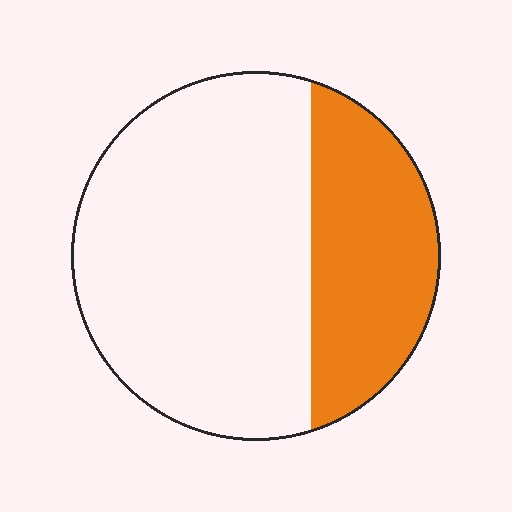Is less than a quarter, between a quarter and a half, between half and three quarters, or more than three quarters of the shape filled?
Between a quarter and a half.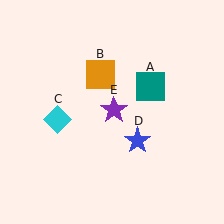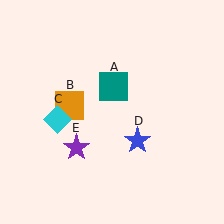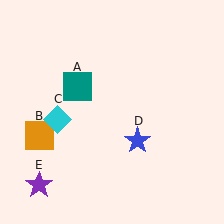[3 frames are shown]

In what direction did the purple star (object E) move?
The purple star (object E) moved down and to the left.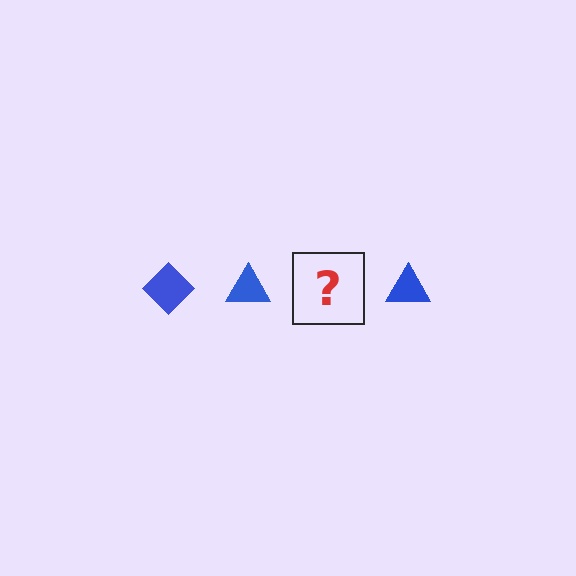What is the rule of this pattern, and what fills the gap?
The rule is that the pattern cycles through diamond, triangle shapes in blue. The gap should be filled with a blue diamond.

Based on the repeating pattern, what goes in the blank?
The blank should be a blue diamond.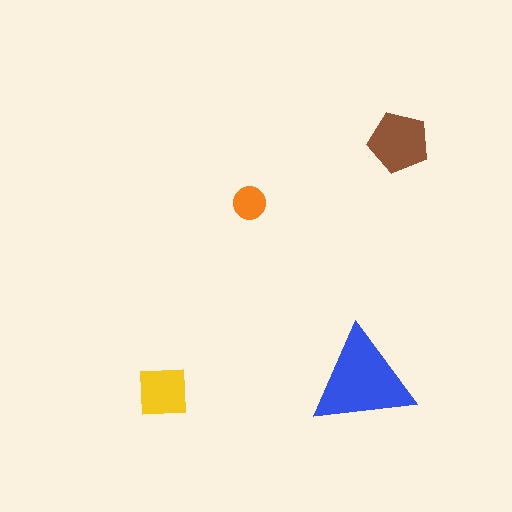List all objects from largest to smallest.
The blue triangle, the brown pentagon, the yellow square, the orange circle.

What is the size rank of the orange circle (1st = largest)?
4th.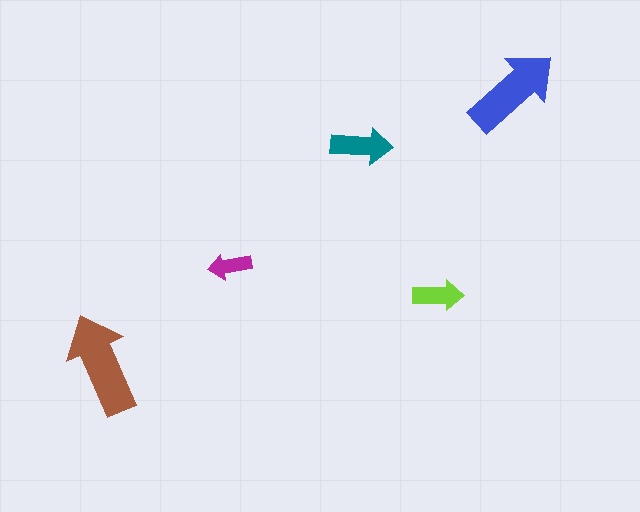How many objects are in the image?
There are 5 objects in the image.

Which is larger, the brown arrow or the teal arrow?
The brown one.